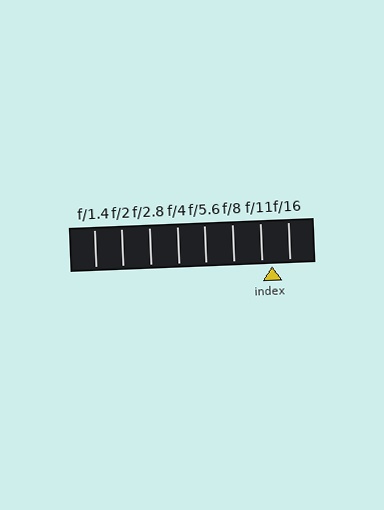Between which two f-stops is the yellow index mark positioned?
The index mark is between f/11 and f/16.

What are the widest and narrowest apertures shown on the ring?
The widest aperture shown is f/1.4 and the narrowest is f/16.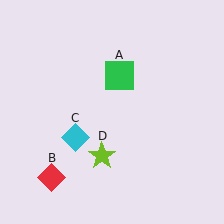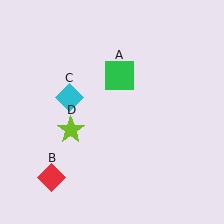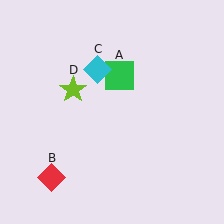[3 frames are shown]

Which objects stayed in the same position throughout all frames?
Green square (object A) and red diamond (object B) remained stationary.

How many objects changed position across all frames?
2 objects changed position: cyan diamond (object C), lime star (object D).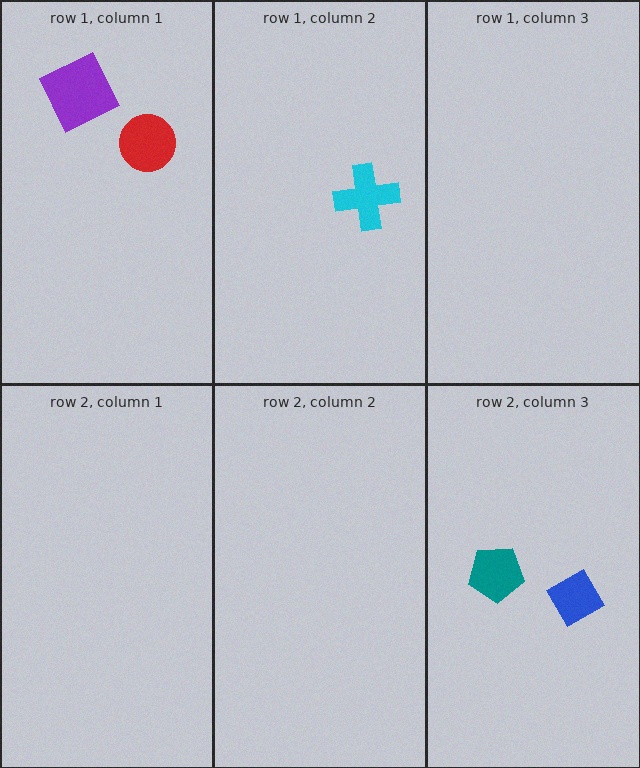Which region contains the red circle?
The row 1, column 1 region.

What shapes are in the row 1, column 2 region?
The cyan cross.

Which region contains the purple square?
The row 1, column 1 region.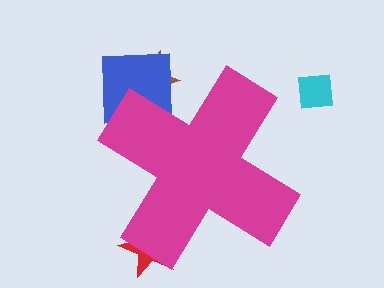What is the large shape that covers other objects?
A magenta cross.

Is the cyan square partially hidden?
No, the cyan square is fully visible.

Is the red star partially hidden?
Yes, the red star is partially hidden behind the magenta cross.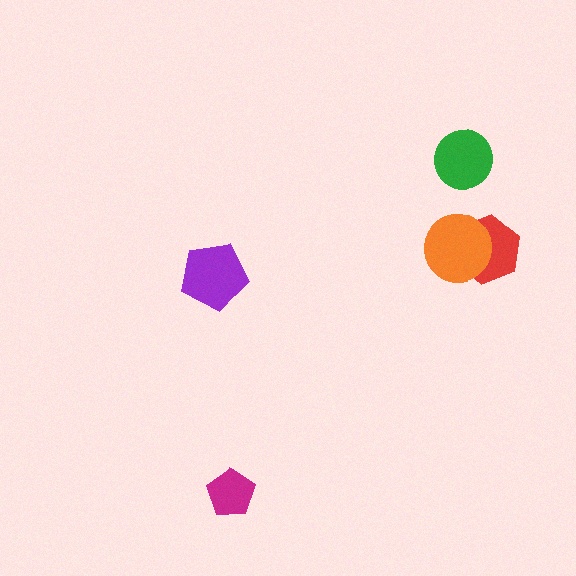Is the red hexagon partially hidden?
Yes, it is partially covered by another shape.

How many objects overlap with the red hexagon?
1 object overlaps with the red hexagon.